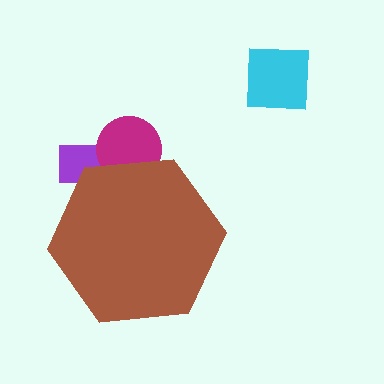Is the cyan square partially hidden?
No, the cyan square is fully visible.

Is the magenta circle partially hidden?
Yes, the magenta circle is partially hidden behind the brown hexagon.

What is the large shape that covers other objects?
A brown hexagon.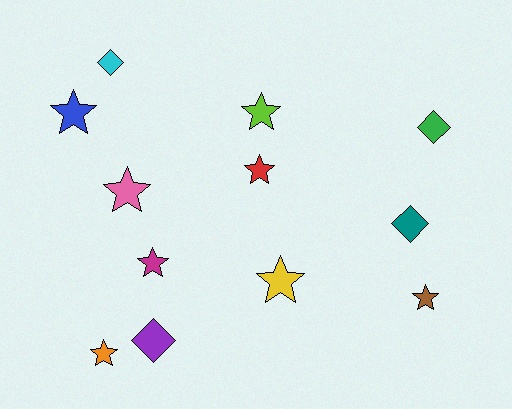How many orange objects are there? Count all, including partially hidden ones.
There is 1 orange object.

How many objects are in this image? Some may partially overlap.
There are 12 objects.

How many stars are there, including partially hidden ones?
There are 8 stars.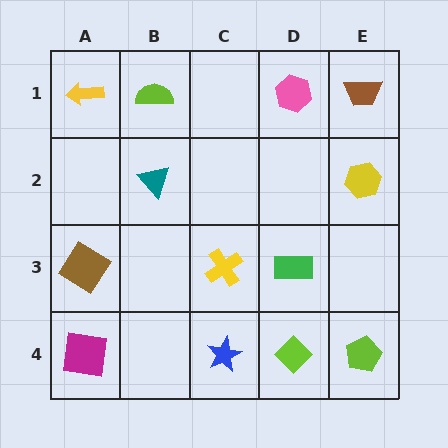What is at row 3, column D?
A green rectangle.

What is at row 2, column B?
A teal triangle.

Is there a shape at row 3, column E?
No, that cell is empty.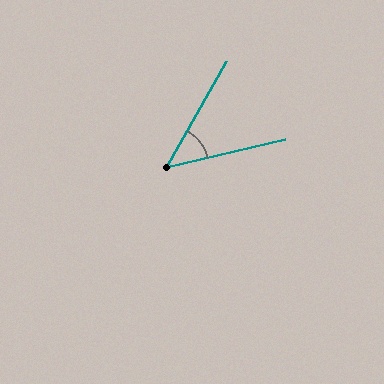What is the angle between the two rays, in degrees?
Approximately 47 degrees.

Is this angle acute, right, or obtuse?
It is acute.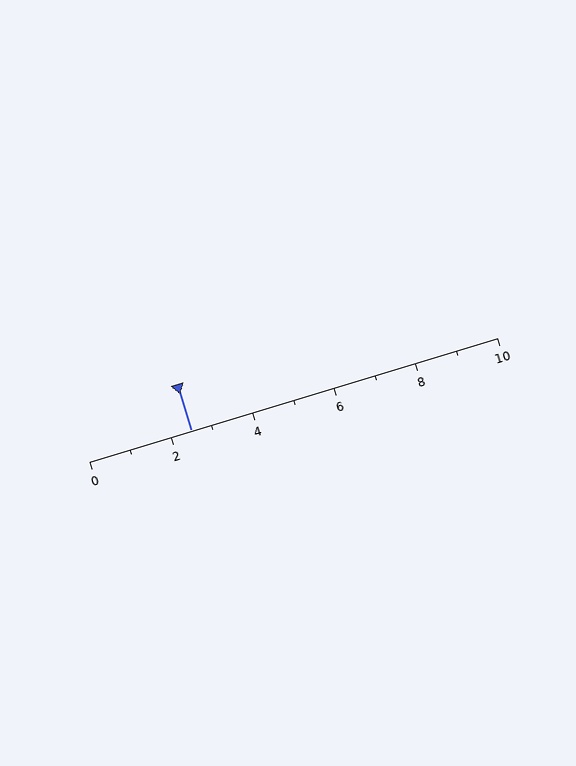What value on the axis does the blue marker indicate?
The marker indicates approximately 2.5.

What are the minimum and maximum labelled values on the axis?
The axis runs from 0 to 10.